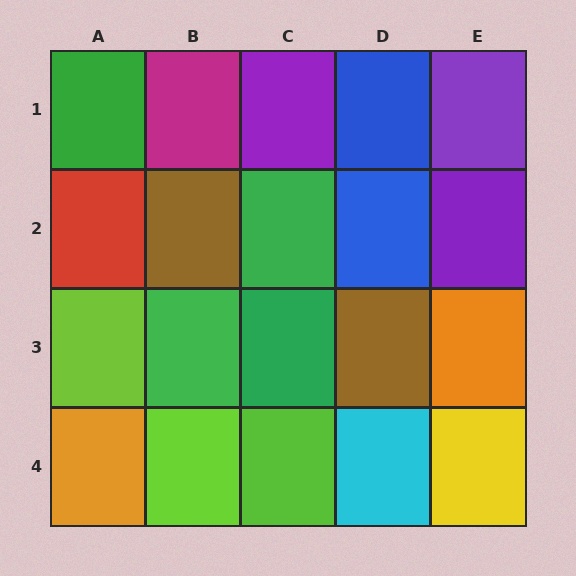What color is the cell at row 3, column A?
Lime.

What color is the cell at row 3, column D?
Brown.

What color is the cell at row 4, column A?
Orange.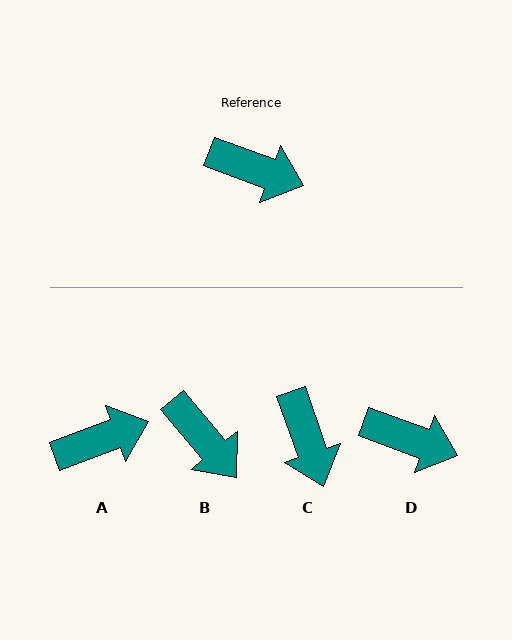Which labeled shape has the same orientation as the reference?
D.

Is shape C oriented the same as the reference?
No, it is off by about 51 degrees.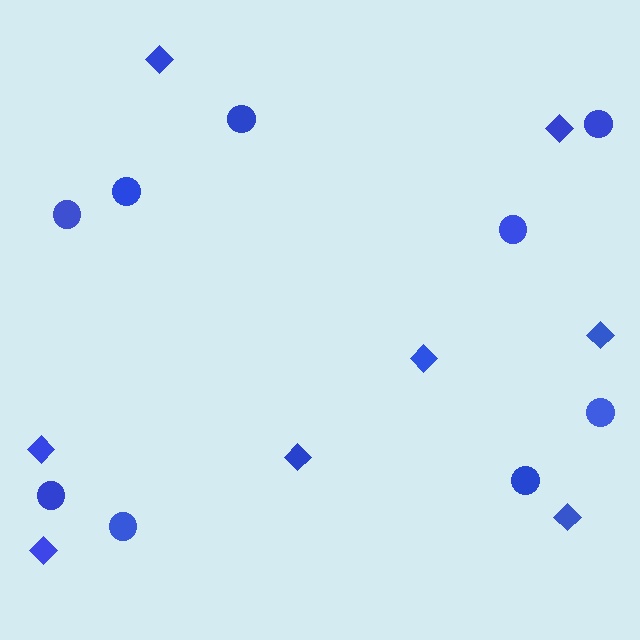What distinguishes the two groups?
There are 2 groups: one group of circles (9) and one group of diamonds (8).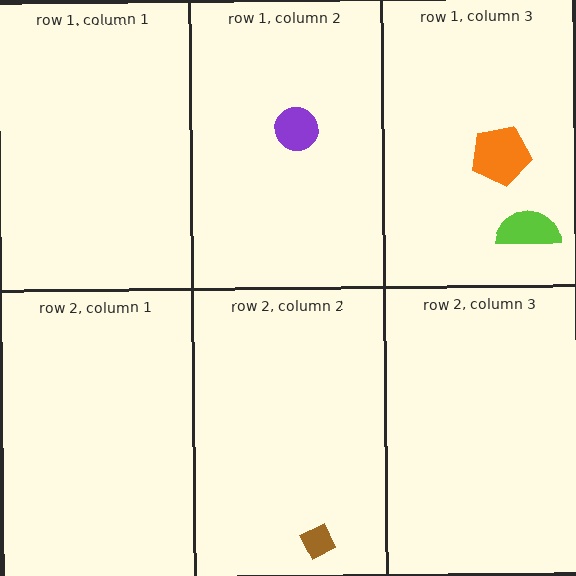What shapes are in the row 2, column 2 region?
The brown diamond.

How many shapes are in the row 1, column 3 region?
2.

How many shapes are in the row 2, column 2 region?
1.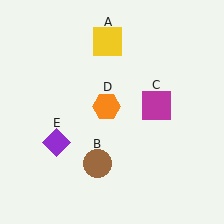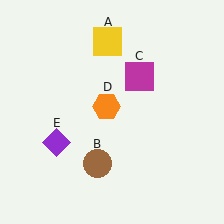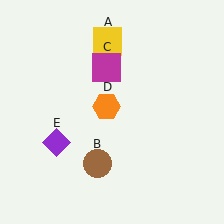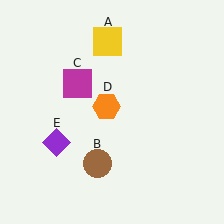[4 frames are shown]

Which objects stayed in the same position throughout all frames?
Yellow square (object A) and brown circle (object B) and orange hexagon (object D) and purple diamond (object E) remained stationary.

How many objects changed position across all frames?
1 object changed position: magenta square (object C).